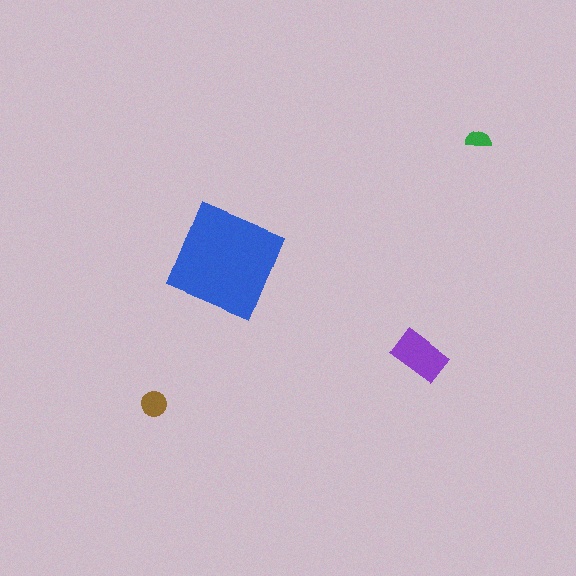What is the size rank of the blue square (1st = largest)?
1st.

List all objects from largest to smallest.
The blue square, the purple rectangle, the brown circle, the green semicircle.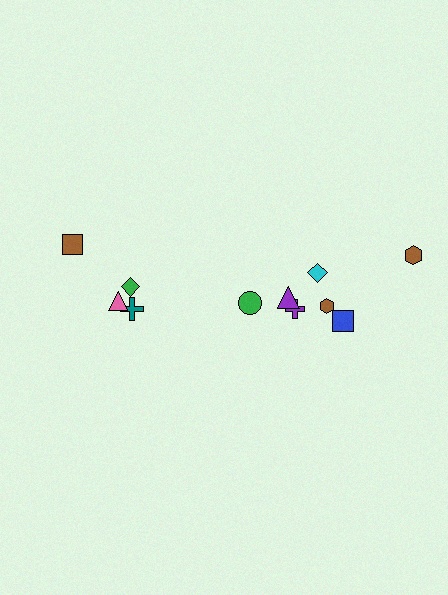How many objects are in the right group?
There are 7 objects.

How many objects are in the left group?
There are 4 objects.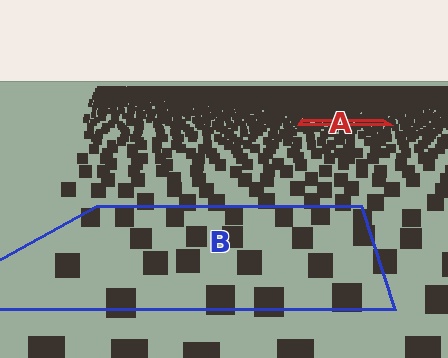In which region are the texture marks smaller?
The texture marks are smaller in region A, because it is farther away.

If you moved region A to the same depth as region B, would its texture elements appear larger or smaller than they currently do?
They would appear larger. At a closer depth, the same texture elements are projected at a bigger on-screen size.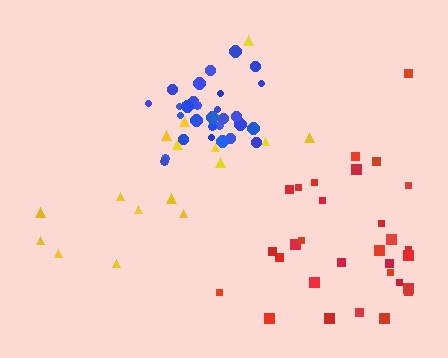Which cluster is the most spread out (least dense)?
Yellow.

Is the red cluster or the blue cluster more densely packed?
Blue.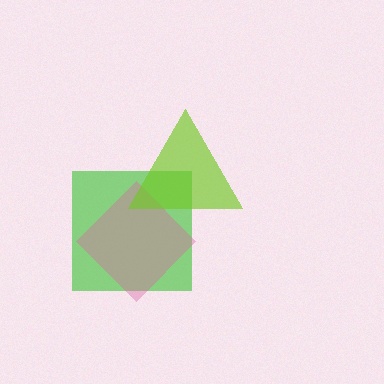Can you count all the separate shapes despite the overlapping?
Yes, there are 3 separate shapes.